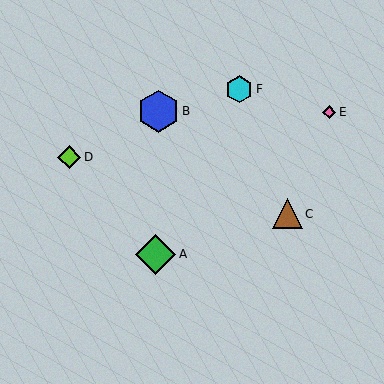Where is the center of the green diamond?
The center of the green diamond is at (156, 254).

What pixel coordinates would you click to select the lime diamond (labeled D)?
Click at (69, 157) to select the lime diamond D.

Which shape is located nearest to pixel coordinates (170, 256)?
The green diamond (labeled A) at (156, 254) is nearest to that location.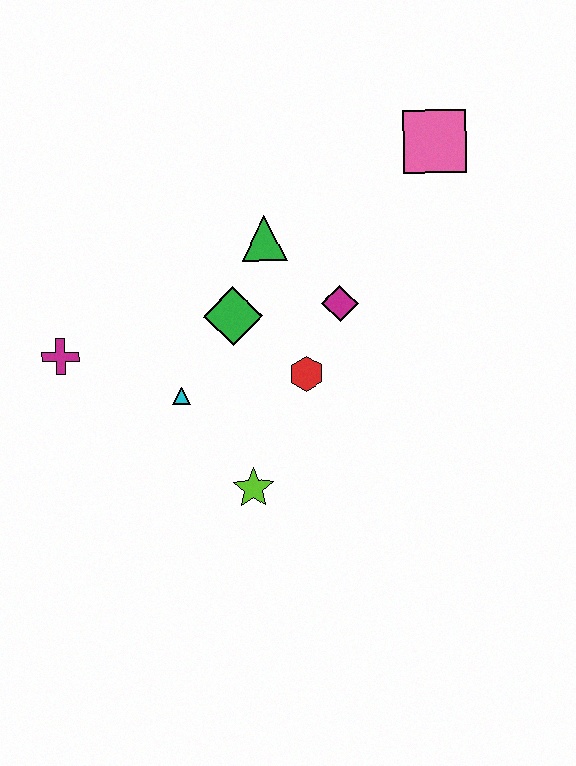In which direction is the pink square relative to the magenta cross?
The pink square is to the right of the magenta cross.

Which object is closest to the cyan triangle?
The green diamond is closest to the cyan triangle.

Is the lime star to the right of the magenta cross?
Yes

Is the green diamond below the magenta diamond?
Yes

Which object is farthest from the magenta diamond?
The magenta cross is farthest from the magenta diamond.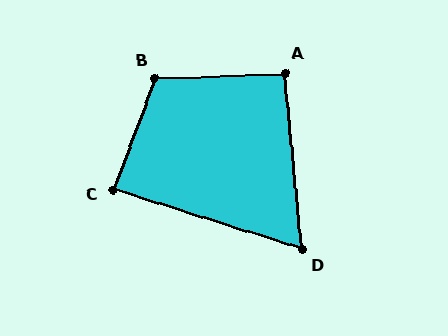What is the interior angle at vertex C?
Approximately 87 degrees (approximately right).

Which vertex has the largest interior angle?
B, at approximately 113 degrees.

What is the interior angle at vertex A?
Approximately 93 degrees (approximately right).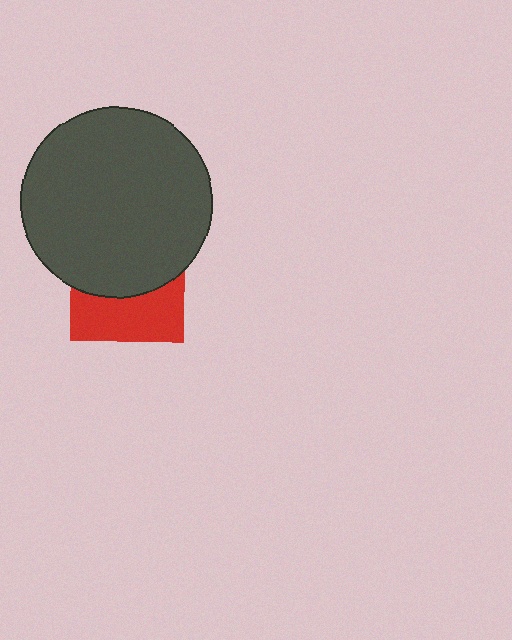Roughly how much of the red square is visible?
A small part of it is visible (roughly 43%).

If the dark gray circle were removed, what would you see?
You would see the complete red square.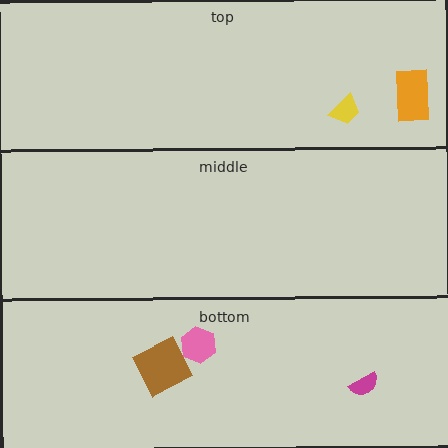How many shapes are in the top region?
2.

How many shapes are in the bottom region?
3.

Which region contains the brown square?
The bottom region.